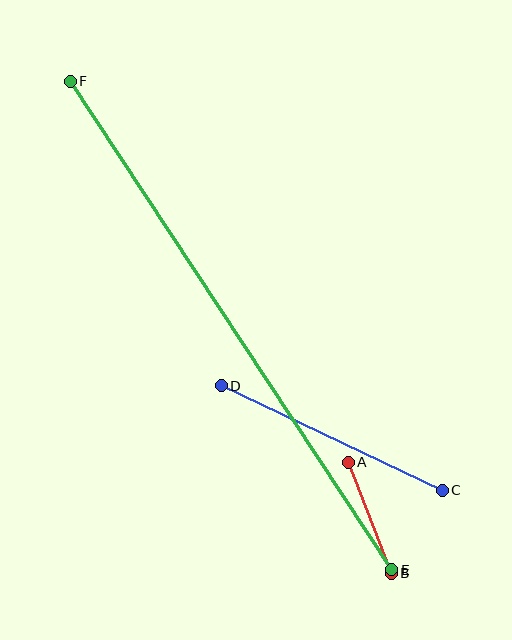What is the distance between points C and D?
The distance is approximately 245 pixels.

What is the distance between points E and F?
The distance is approximately 585 pixels.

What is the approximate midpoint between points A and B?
The midpoint is at approximately (370, 518) pixels.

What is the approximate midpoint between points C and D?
The midpoint is at approximately (332, 438) pixels.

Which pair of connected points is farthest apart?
Points E and F are farthest apart.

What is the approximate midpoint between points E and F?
The midpoint is at approximately (231, 326) pixels.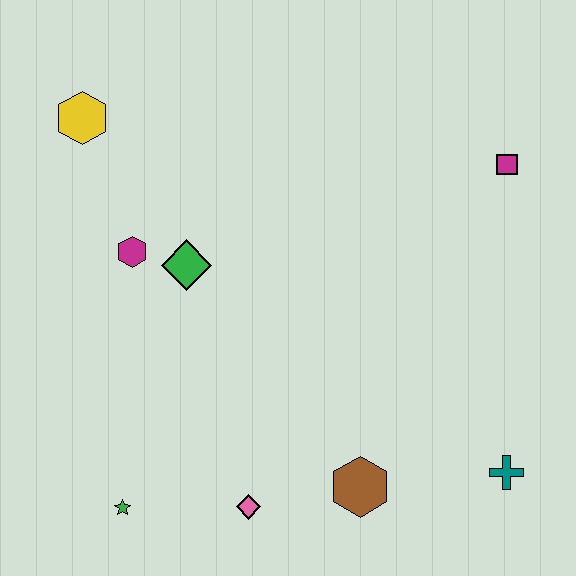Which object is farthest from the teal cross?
The yellow hexagon is farthest from the teal cross.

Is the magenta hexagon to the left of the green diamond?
Yes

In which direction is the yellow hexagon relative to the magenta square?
The yellow hexagon is to the left of the magenta square.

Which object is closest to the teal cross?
The brown hexagon is closest to the teal cross.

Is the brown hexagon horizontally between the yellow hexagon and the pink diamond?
No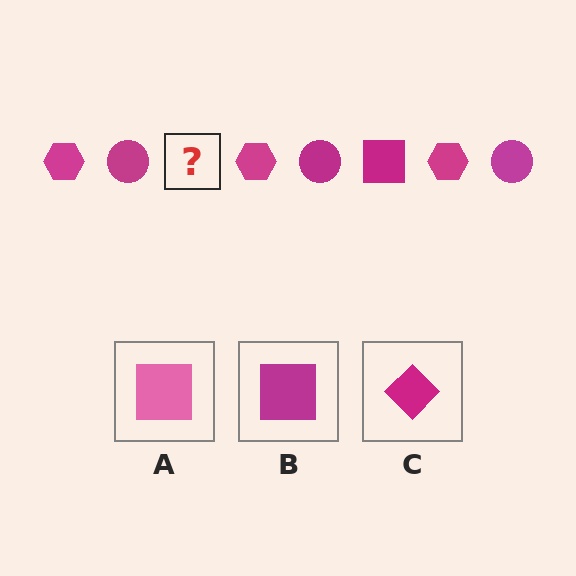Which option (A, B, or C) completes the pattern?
B.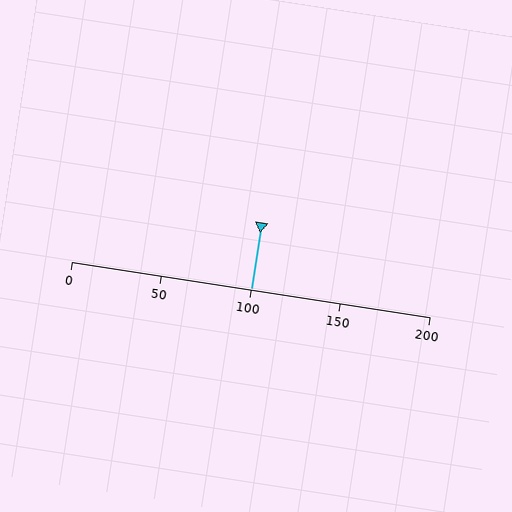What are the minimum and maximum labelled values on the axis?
The axis runs from 0 to 200.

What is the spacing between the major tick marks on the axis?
The major ticks are spaced 50 apart.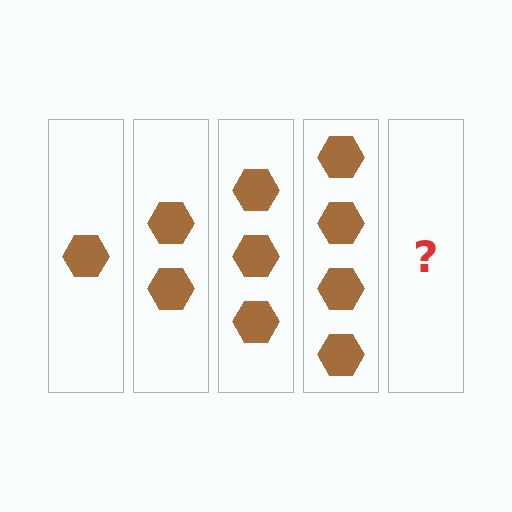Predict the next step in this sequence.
The next step is 5 hexagons.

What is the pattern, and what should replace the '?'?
The pattern is that each step adds one more hexagon. The '?' should be 5 hexagons.